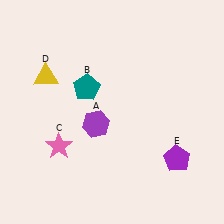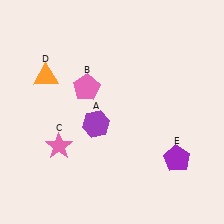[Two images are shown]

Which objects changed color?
B changed from teal to pink. D changed from yellow to orange.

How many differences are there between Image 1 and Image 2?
There are 2 differences between the two images.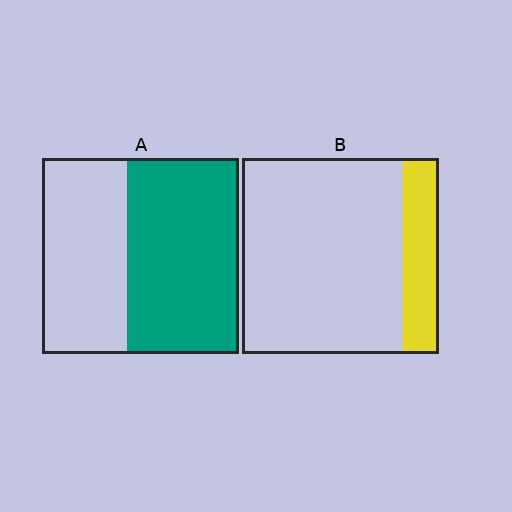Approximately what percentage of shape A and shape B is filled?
A is approximately 55% and B is approximately 20%.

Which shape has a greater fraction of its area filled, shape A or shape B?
Shape A.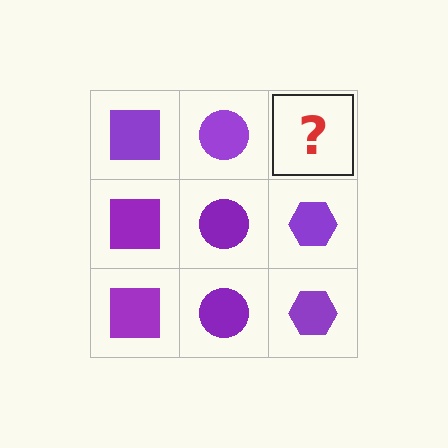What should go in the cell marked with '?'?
The missing cell should contain a purple hexagon.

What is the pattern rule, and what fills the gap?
The rule is that each column has a consistent shape. The gap should be filled with a purple hexagon.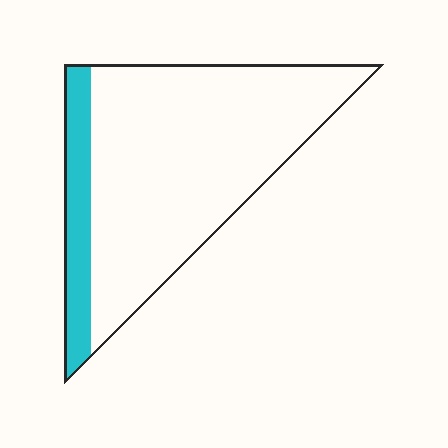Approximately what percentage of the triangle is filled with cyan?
Approximately 15%.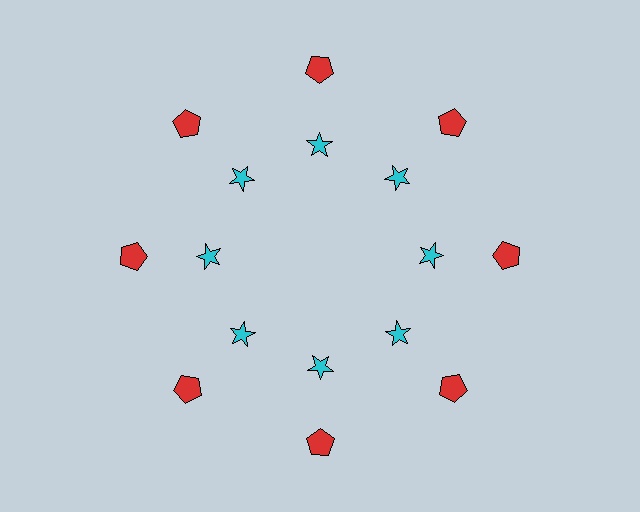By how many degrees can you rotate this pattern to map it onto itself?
The pattern maps onto itself every 45 degrees of rotation.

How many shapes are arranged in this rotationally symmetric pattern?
There are 16 shapes, arranged in 8 groups of 2.